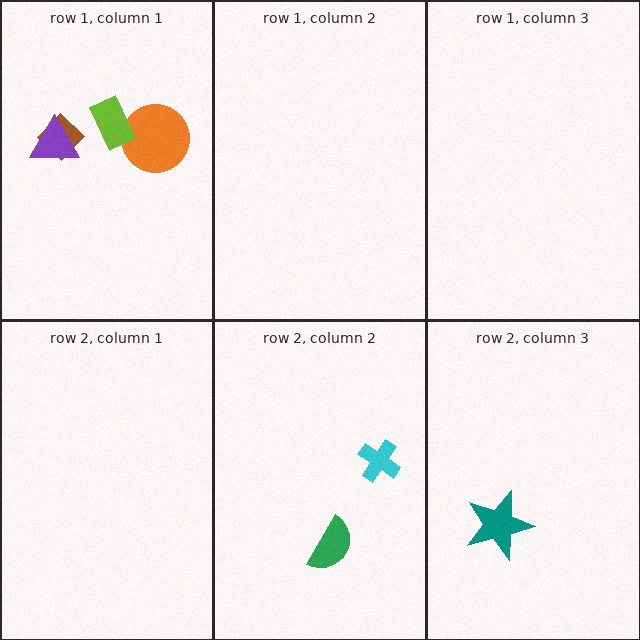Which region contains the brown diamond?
The row 1, column 1 region.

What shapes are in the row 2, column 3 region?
The teal star.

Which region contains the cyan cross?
The row 2, column 2 region.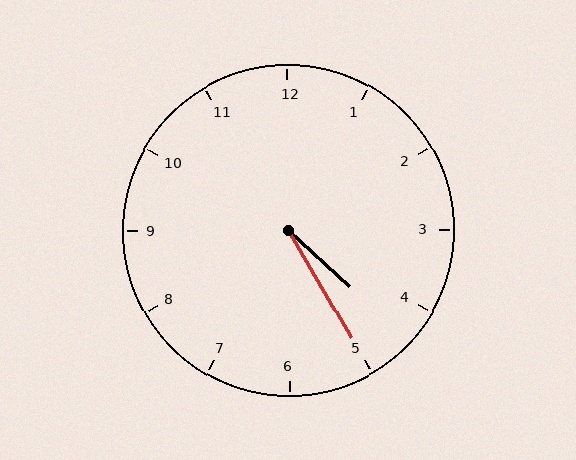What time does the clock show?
4:25.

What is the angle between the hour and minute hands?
Approximately 18 degrees.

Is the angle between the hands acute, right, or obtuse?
It is acute.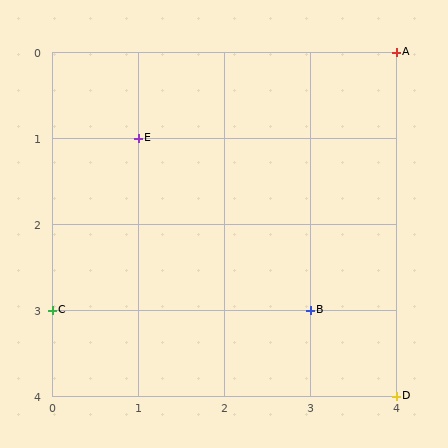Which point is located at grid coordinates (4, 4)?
Point D is at (4, 4).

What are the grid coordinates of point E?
Point E is at grid coordinates (1, 1).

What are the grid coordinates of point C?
Point C is at grid coordinates (0, 3).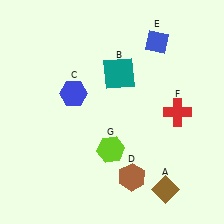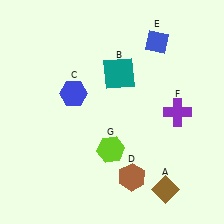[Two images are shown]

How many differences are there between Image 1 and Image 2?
There is 1 difference between the two images.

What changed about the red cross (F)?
In Image 1, F is red. In Image 2, it changed to purple.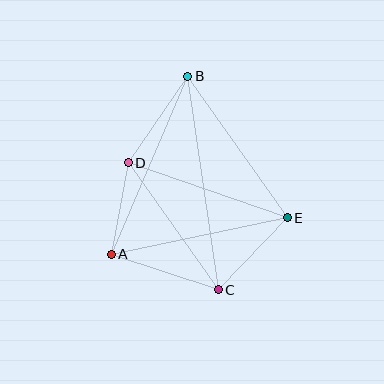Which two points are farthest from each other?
Points B and C are farthest from each other.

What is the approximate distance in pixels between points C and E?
The distance between C and E is approximately 100 pixels.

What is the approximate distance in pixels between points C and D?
The distance between C and D is approximately 155 pixels.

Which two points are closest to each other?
Points A and D are closest to each other.